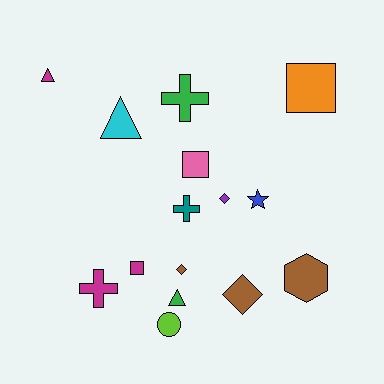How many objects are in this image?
There are 15 objects.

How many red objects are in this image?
There are no red objects.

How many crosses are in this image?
There are 3 crosses.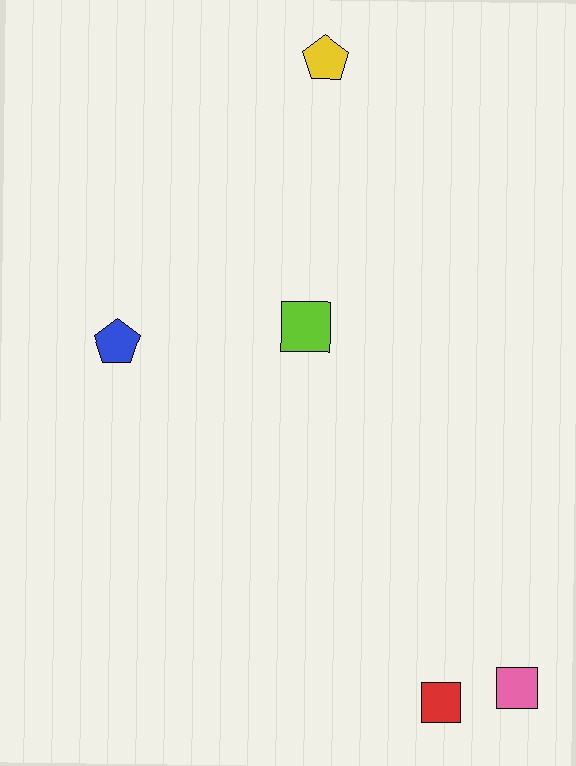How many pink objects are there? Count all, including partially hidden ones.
There is 1 pink object.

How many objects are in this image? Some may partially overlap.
There are 5 objects.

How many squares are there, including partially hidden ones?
There are 3 squares.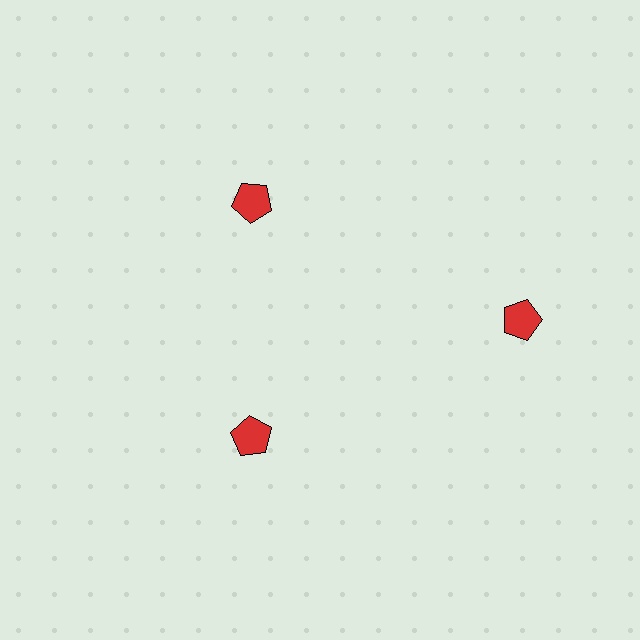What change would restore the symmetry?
The symmetry would be restored by moving it inward, back onto the ring so that all 3 pentagons sit at equal angles and equal distance from the center.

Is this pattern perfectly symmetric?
No. The 3 red pentagons are arranged in a ring, but one element near the 3 o'clock position is pushed outward from the center, breaking the 3-fold rotational symmetry.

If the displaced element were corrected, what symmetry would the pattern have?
It would have 3-fold rotational symmetry — the pattern would map onto itself every 120 degrees.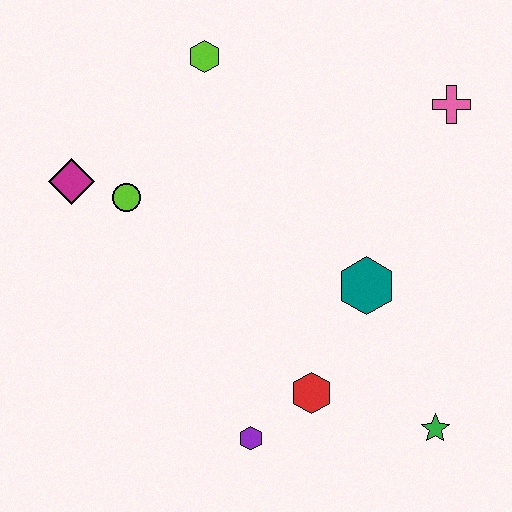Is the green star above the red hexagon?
No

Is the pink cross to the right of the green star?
Yes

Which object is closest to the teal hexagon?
The red hexagon is closest to the teal hexagon.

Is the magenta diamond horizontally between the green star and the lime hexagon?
No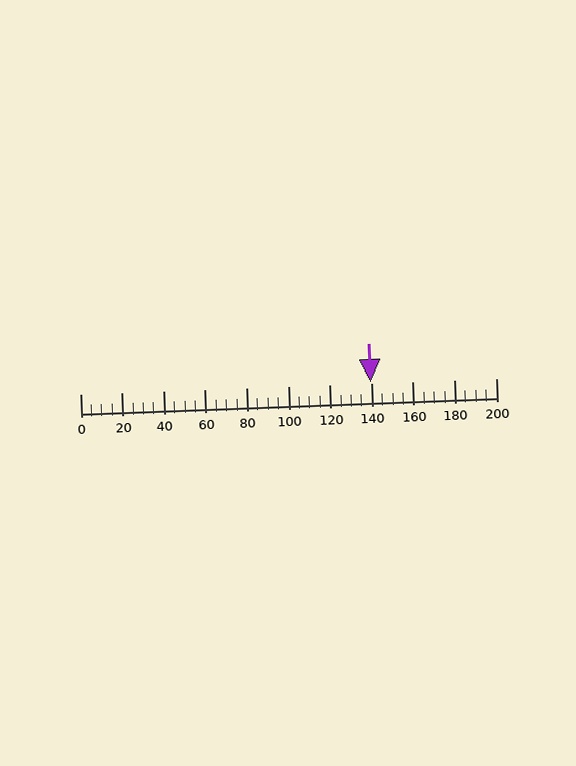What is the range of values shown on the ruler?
The ruler shows values from 0 to 200.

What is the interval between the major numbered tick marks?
The major tick marks are spaced 20 units apart.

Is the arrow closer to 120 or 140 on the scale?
The arrow is closer to 140.